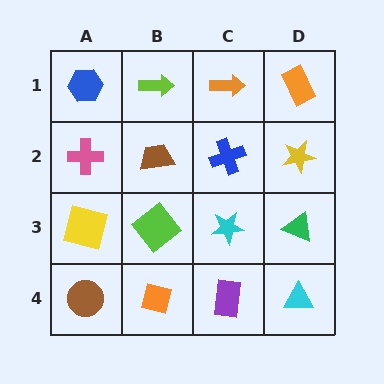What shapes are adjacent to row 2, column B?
A lime arrow (row 1, column B), a lime diamond (row 3, column B), a pink cross (row 2, column A), a blue cross (row 2, column C).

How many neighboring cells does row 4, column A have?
2.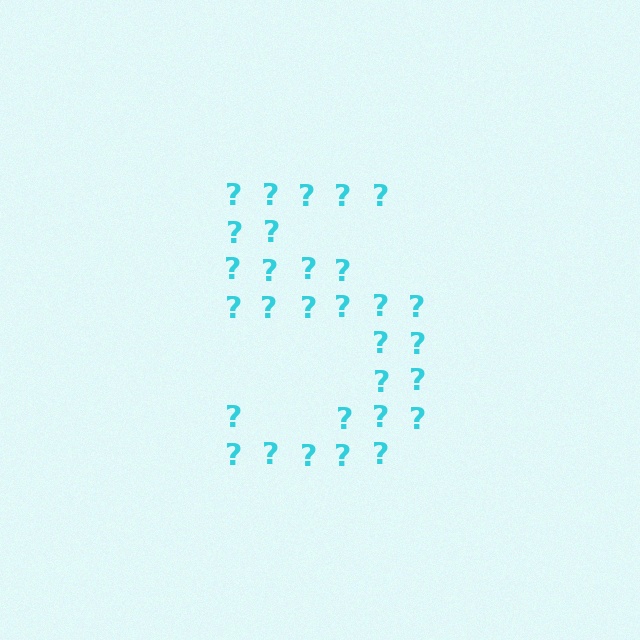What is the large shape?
The large shape is the digit 5.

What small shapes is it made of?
It is made of small question marks.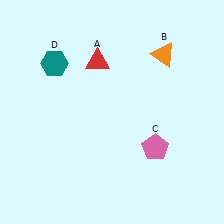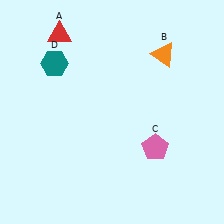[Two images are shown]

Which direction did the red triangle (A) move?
The red triangle (A) moved left.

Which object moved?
The red triangle (A) moved left.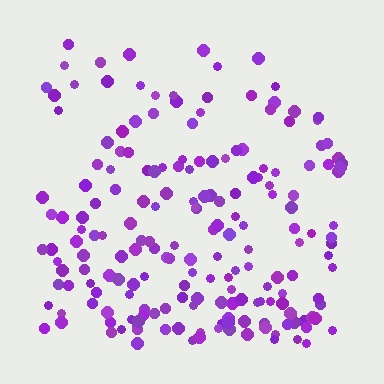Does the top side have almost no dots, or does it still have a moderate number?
Still a moderate number, just noticeably fewer than the bottom.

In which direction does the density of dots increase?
From top to bottom, with the bottom side densest.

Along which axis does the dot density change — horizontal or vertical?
Vertical.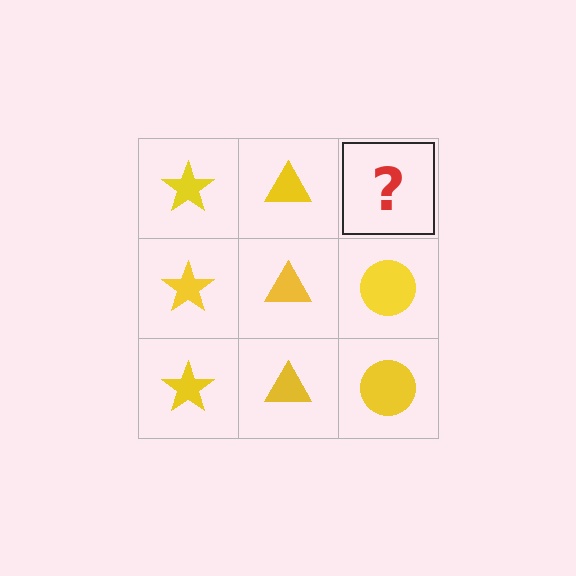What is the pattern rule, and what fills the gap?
The rule is that each column has a consistent shape. The gap should be filled with a yellow circle.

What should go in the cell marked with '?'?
The missing cell should contain a yellow circle.